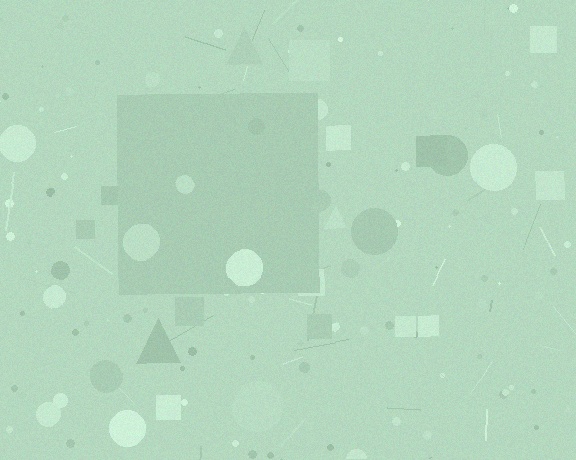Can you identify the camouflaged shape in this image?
The camouflaged shape is a square.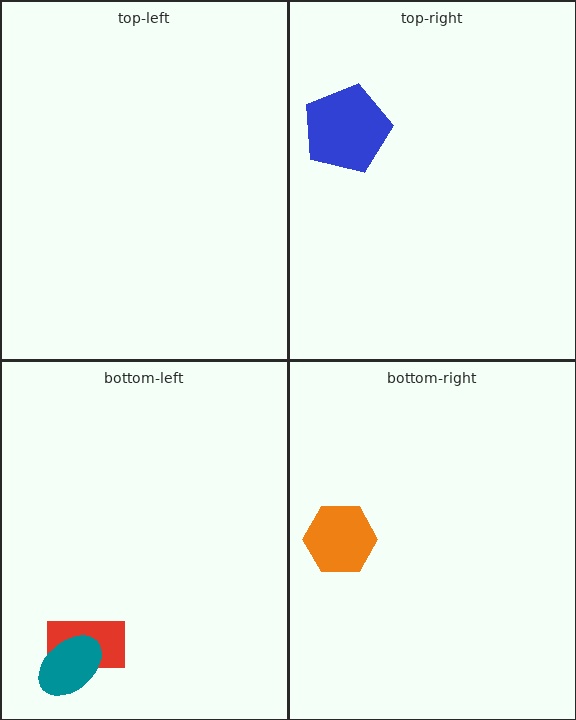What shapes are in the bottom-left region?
The red rectangle, the teal ellipse.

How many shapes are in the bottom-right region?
1.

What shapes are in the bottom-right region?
The orange hexagon.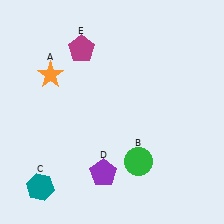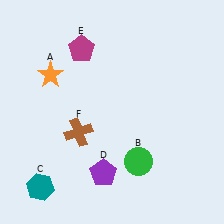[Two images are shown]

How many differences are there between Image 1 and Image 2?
There is 1 difference between the two images.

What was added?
A brown cross (F) was added in Image 2.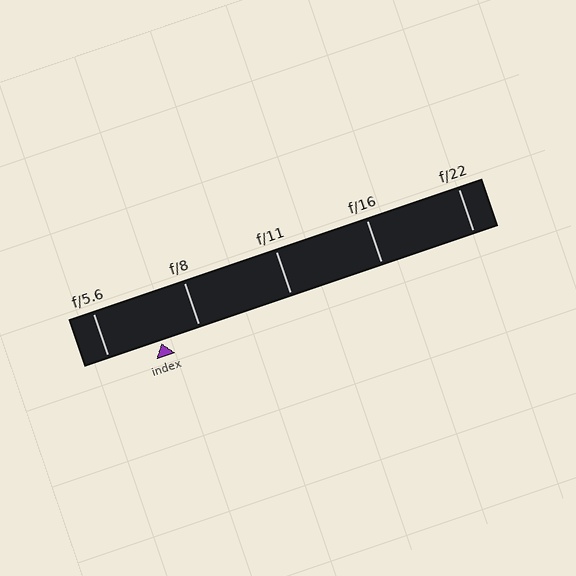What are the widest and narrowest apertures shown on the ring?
The widest aperture shown is f/5.6 and the narrowest is f/22.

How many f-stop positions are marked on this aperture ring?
There are 5 f-stop positions marked.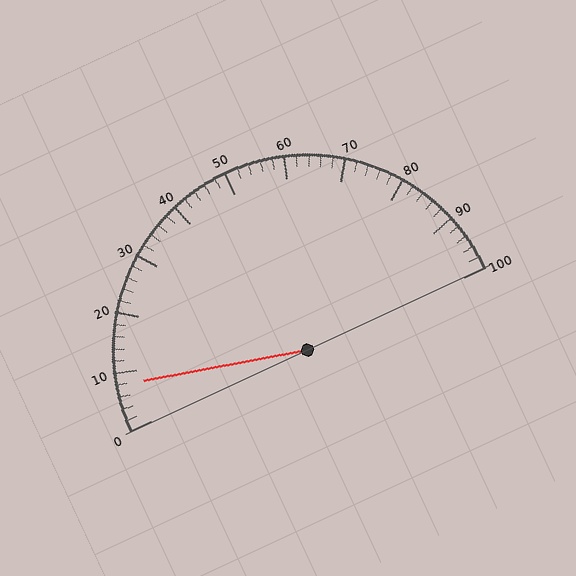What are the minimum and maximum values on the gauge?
The gauge ranges from 0 to 100.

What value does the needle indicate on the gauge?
The needle indicates approximately 8.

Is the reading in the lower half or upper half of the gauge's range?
The reading is in the lower half of the range (0 to 100).